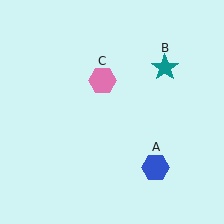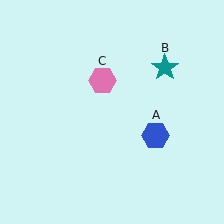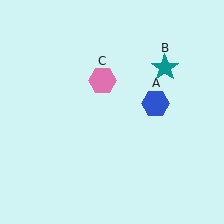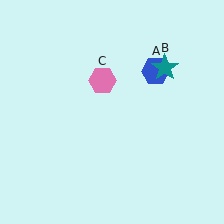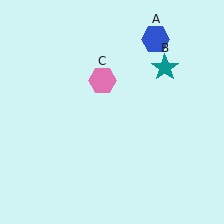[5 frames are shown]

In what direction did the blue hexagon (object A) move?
The blue hexagon (object A) moved up.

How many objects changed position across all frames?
1 object changed position: blue hexagon (object A).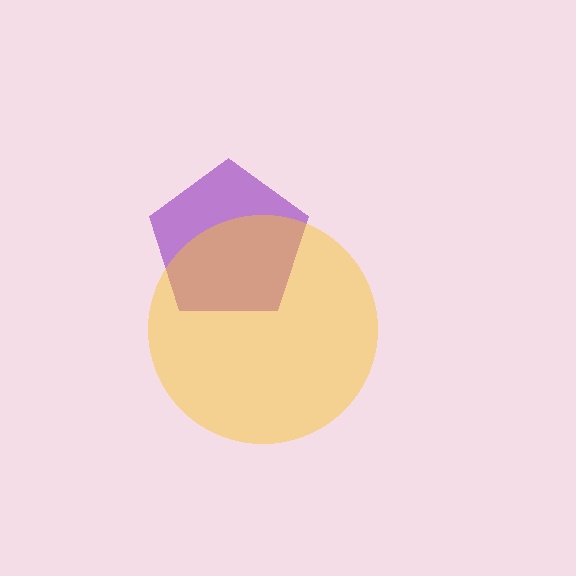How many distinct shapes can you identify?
There are 2 distinct shapes: a purple pentagon, a yellow circle.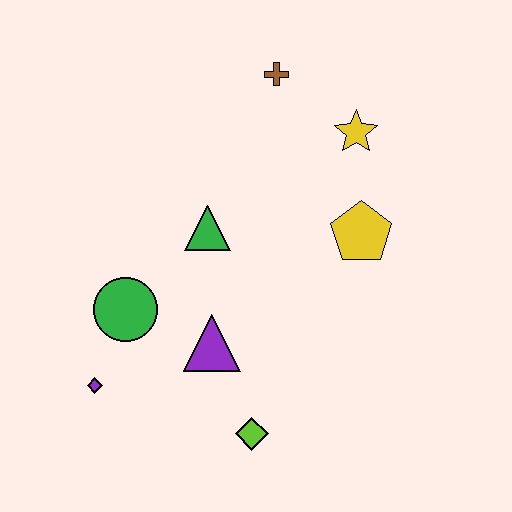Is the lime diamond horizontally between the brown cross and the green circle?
Yes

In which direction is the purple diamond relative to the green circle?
The purple diamond is below the green circle.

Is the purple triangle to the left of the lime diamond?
Yes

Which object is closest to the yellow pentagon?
The yellow star is closest to the yellow pentagon.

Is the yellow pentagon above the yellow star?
No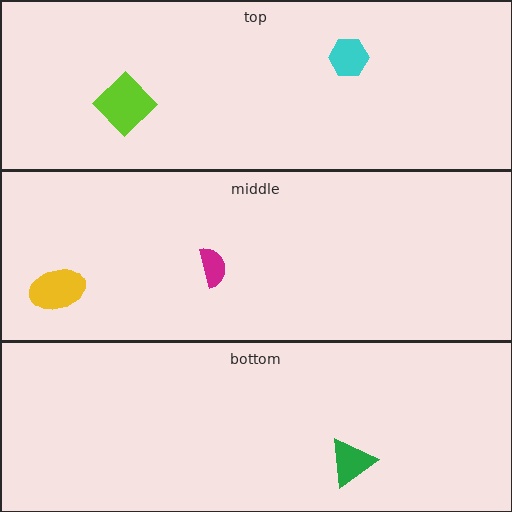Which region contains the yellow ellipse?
The middle region.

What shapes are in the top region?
The cyan hexagon, the lime diamond.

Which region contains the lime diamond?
The top region.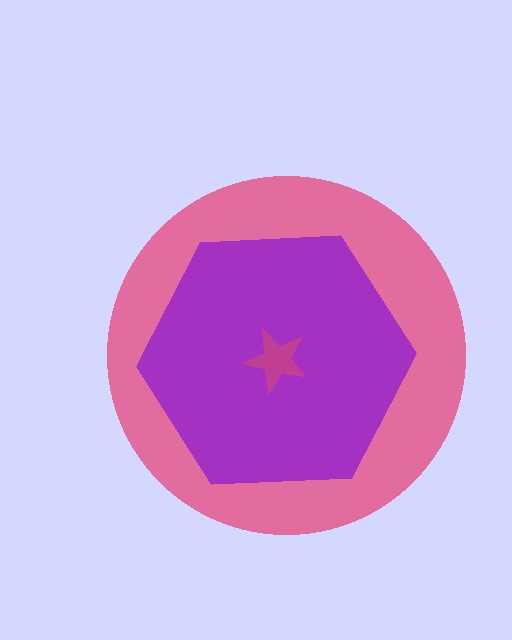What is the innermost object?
The magenta star.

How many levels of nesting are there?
3.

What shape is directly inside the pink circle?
The purple hexagon.